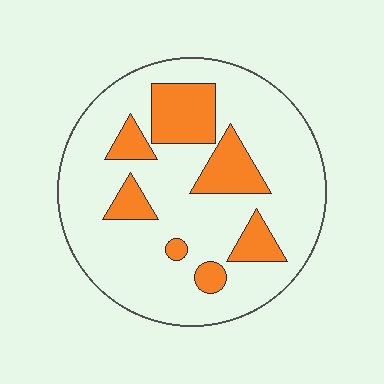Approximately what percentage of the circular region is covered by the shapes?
Approximately 20%.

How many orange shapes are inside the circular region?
7.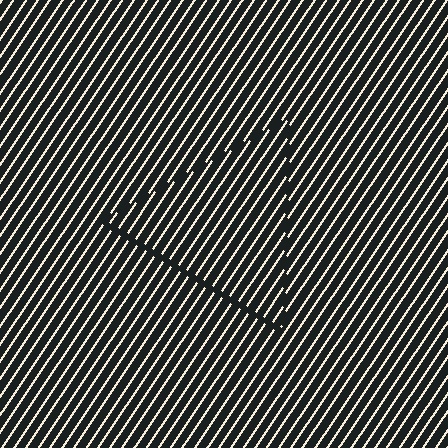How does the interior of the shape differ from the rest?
The interior of the shape contains the same grating, shifted by half a period — the contour is defined by the phase discontinuity where line-ends from the inner and outer gratings abut.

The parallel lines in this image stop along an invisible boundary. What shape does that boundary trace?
An illusory triangle. The interior of the shape contains the same grating, shifted by half a period — the contour is defined by the phase discontinuity where line-ends from the inner and outer gratings abut.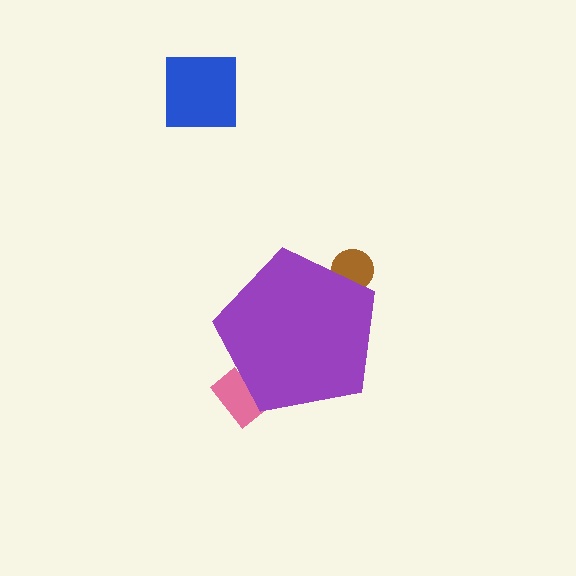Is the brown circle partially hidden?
Yes, the brown circle is partially hidden behind the purple pentagon.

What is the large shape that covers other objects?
A purple pentagon.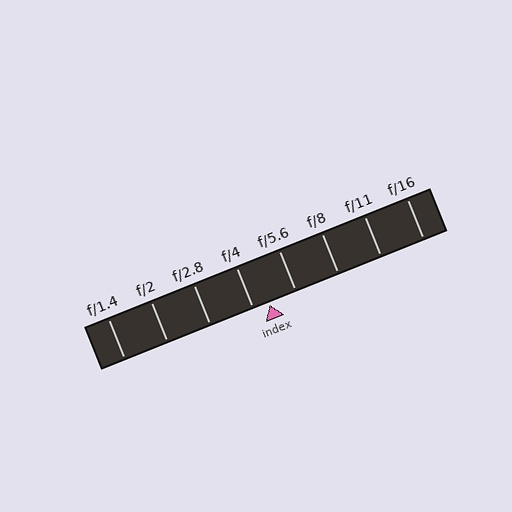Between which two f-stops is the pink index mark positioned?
The index mark is between f/4 and f/5.6.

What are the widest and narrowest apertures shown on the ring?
The widest aperture shown is f/1.4 and the narrowest is f/16.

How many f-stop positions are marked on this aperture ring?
There are 8 f-stop positions marked.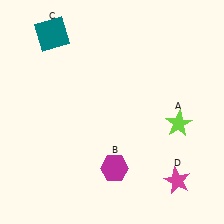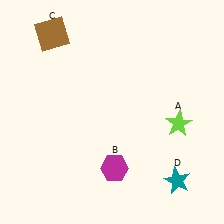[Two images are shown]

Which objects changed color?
C changed from teal to brown. D changed from magenta to teal.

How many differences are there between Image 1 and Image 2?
There are 2 differences between the two images.